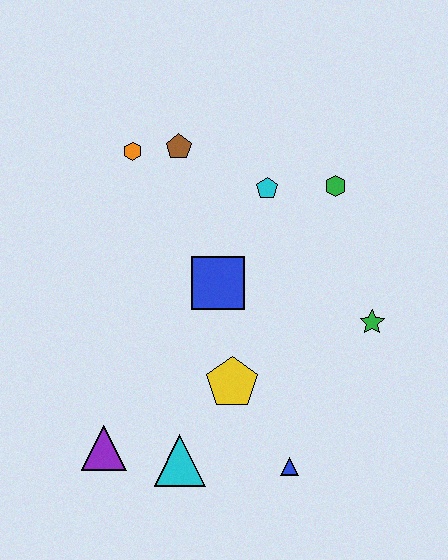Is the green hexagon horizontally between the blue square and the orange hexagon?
No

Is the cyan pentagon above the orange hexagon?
No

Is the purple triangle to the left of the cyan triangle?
Yes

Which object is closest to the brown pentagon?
The orange hexagon is closest to the brown pentagon.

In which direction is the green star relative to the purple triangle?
The green star is to the right of the purple triangle.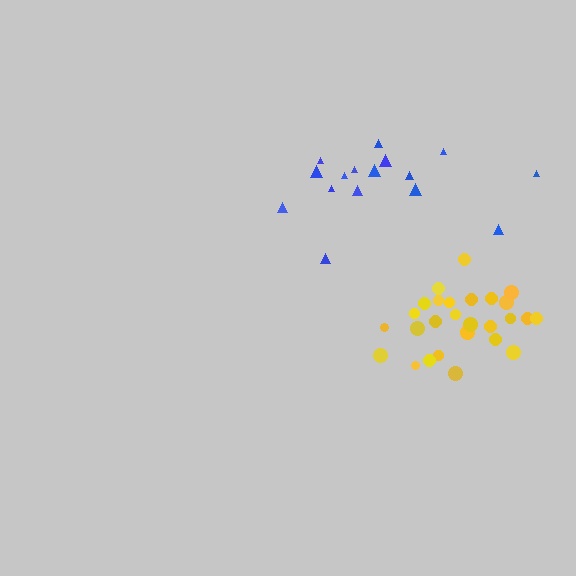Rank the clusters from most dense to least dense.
yellow, blue.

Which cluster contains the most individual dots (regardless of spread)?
Yellow (27).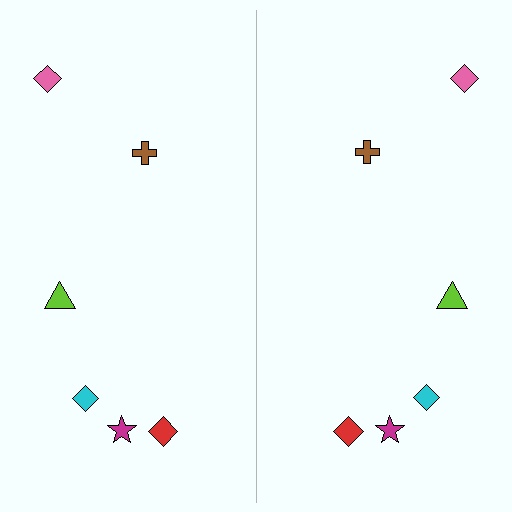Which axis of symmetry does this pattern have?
The pattern has a vertical axis of symmetry running through the center of the image.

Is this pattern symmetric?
Yes, this pattern has bilateral (reflection) symmetry.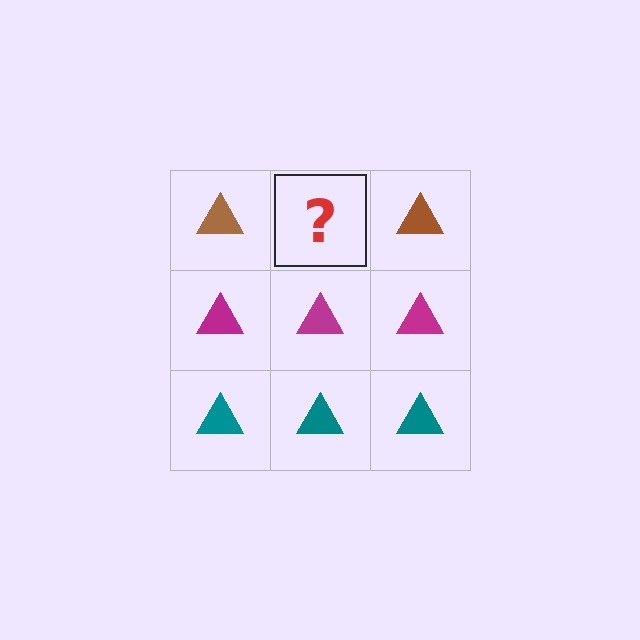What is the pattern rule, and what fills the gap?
The rule is that each row has a consistent color. The gap should be filled with a brown triangle.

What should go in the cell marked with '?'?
The missing cell should contain a brown triangle.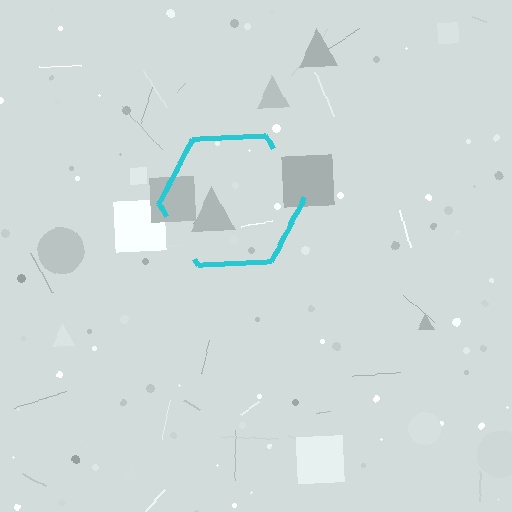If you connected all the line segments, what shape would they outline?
They would outline a hexagon.